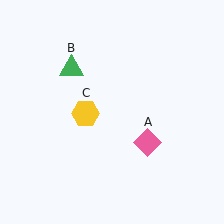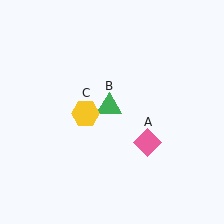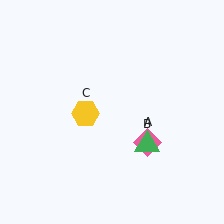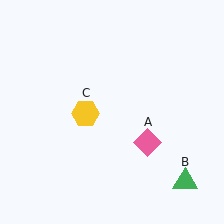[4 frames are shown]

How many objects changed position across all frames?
1 object changed position: green triangle (object B).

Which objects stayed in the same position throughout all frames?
Pink diamond (object A) and yellow hexagon (object C) remained stationary.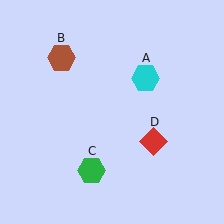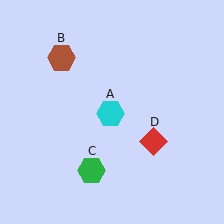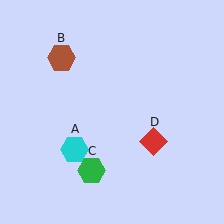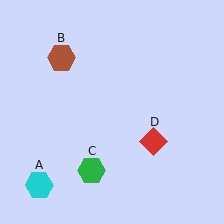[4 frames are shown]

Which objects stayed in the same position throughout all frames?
Brown hexagon (object B) and green hexagon (object C) and red diamond (object D) remained stationary.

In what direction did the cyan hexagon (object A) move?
The cyan hexagon (object A) moved down and to the left.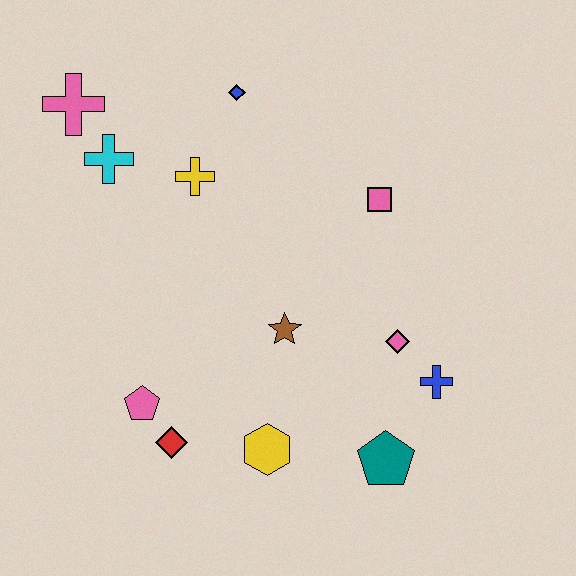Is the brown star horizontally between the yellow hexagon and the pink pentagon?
No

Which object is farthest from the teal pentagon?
The pink cross is farthest from the teal pentagon.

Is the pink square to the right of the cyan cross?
Yes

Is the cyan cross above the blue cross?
Yes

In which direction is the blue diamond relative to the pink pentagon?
The blue diamond is above the pink pentagon.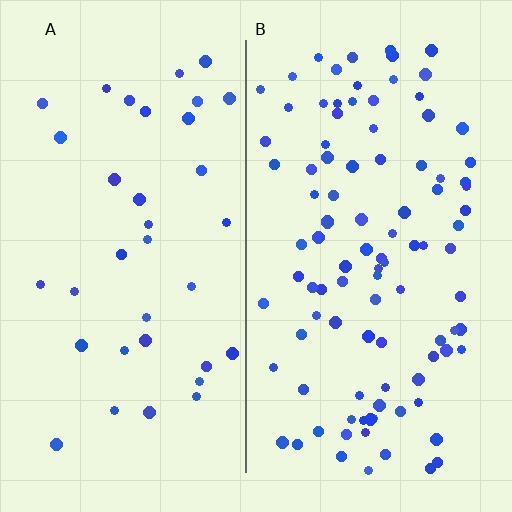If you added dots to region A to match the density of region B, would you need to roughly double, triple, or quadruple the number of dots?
Approximately triple.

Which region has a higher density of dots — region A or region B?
B (the right).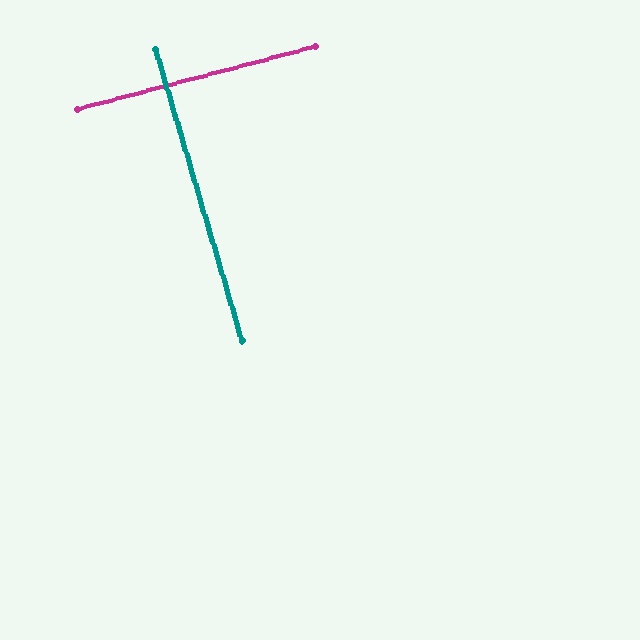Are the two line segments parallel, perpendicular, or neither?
Perpendicular — they meet at approximately 88°.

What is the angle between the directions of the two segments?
Approximately 88 degrees.